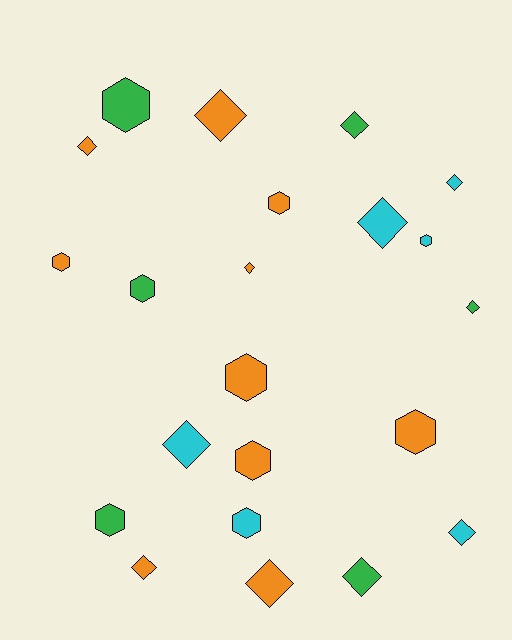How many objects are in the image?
There are 22 objects.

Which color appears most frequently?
Orange, with 10 objects.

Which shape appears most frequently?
Diamond, with 12 objects.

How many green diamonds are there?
There are 3 green diamonds.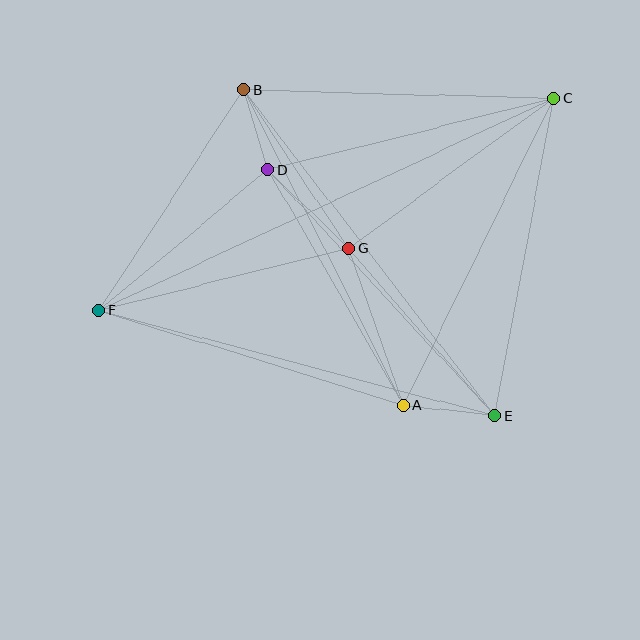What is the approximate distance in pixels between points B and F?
The distance between B and F is approximately 264 pixels.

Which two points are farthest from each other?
Points C and F are farthest from each other.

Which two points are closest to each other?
Points B and D are closest to each other.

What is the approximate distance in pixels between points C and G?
The distance between C and G is approximately 255 pixels.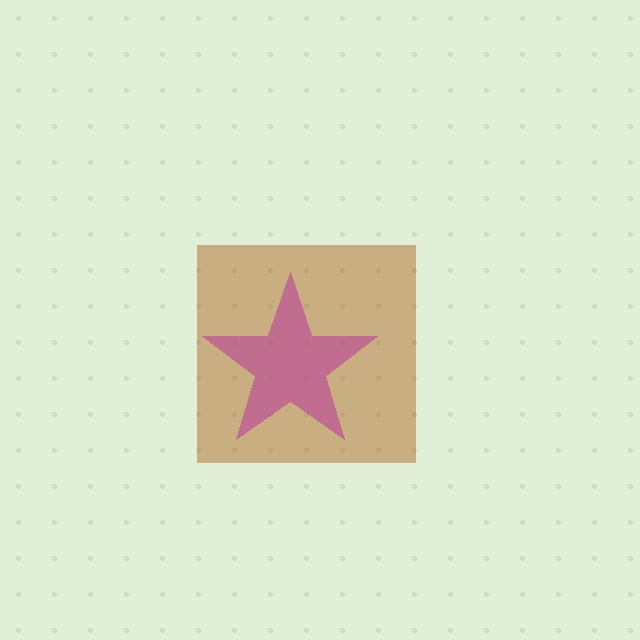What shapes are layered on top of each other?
The layered shapes are: a brown square, a magenta star.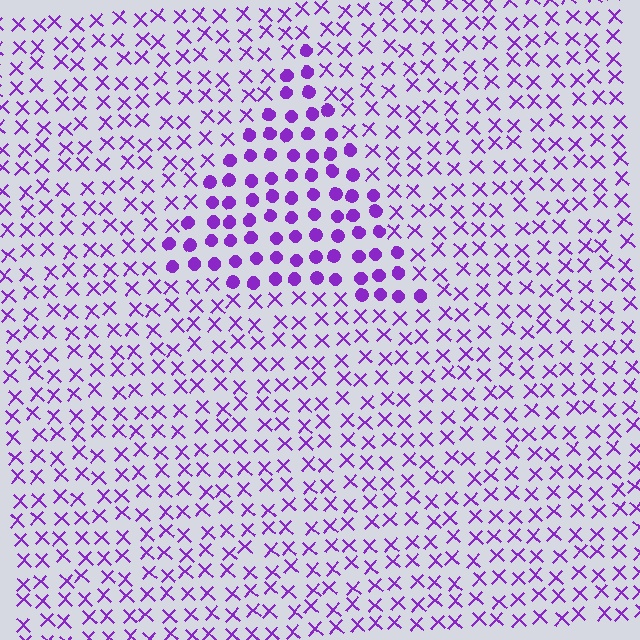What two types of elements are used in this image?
The image uses circles inside the triangle region and X marks outside it.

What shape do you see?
I see a triangle.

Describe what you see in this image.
The image is filled with small purple elements arranged in a uniform grid. A triangle-shaped region contains circles, while the surrounding area contains X marks. The boundary is defined purely by the change in element shape.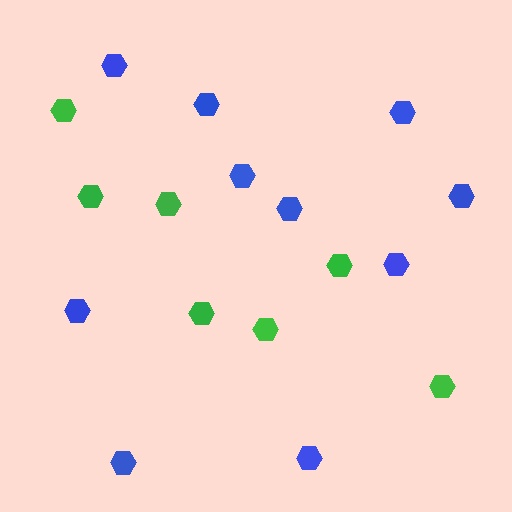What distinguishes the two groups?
There are 2 groups: one group of blue hexagons (10) and one group of green hexagons (7).